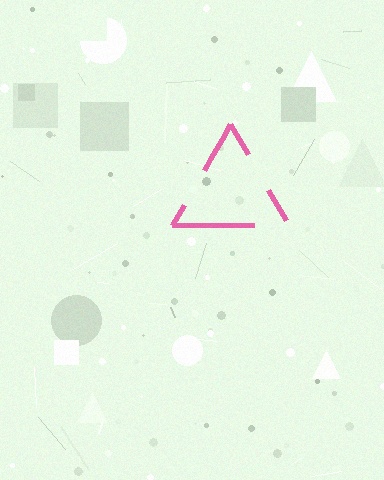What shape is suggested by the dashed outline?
The dashed outline suggests a triangle.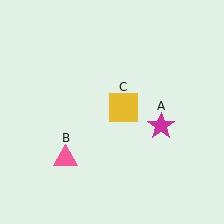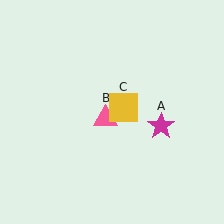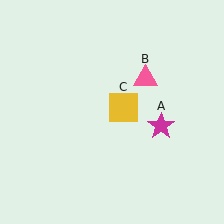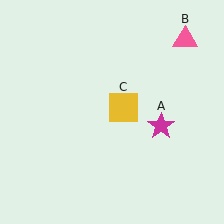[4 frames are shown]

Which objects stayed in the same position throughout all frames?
Magenta star (object A) and yellow square (object C) remained stationary.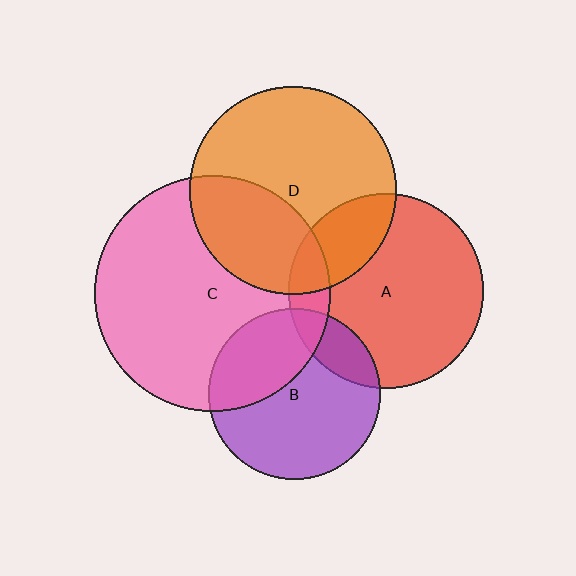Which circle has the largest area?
Circle C (pink).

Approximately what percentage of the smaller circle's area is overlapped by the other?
Approximately 15%.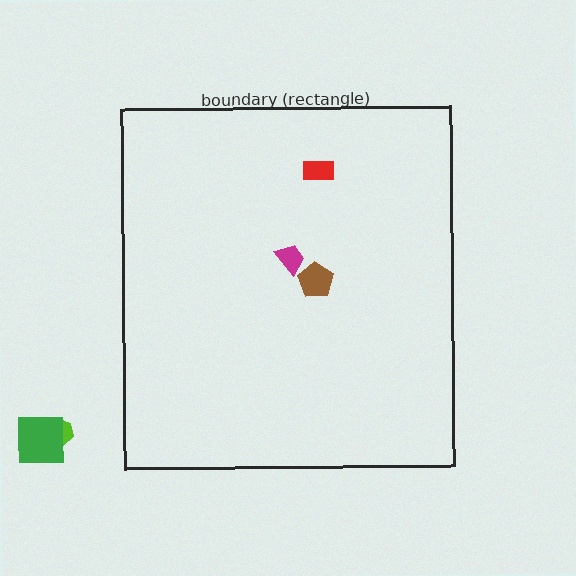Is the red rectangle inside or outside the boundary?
Inside.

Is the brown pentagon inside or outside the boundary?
Inside.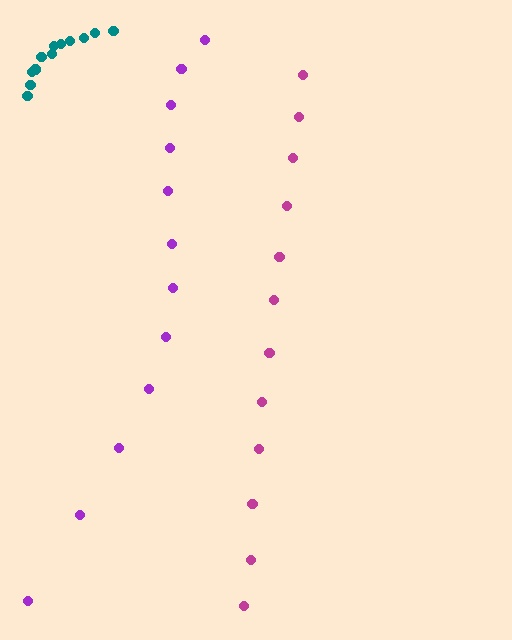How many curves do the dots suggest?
There are 3 distinct paths.